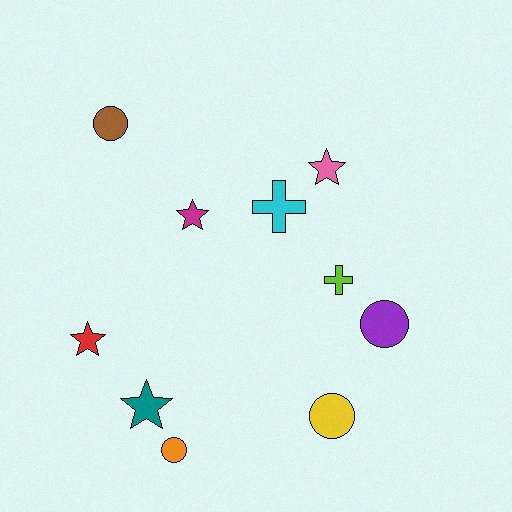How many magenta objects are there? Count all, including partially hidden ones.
There is 1 magenta object.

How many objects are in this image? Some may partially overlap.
There are 10 objects.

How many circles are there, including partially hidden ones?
There are 4 circles.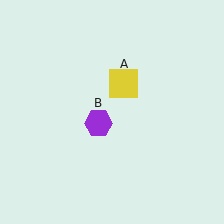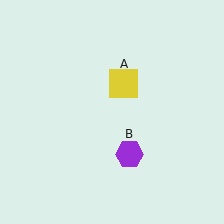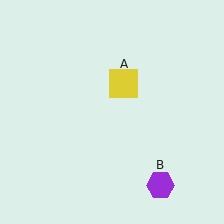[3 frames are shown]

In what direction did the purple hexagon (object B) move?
The purple hexagon (object B) moved down and to the right.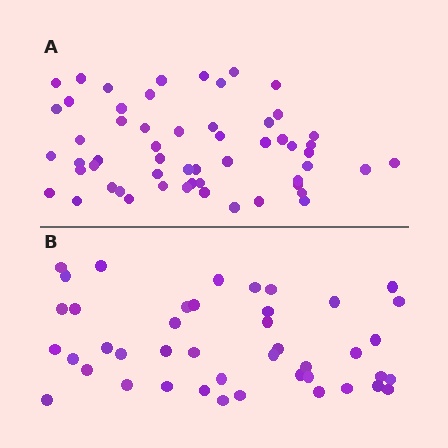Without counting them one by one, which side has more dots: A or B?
Region A (the top region) has more dots.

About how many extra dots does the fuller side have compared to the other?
Region A has approximately 15 more dots than region B.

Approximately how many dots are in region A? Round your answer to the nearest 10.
About 60 dots. (The exact count is 56, which rounds to 60.)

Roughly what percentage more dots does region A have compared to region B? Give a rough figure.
About 30% more.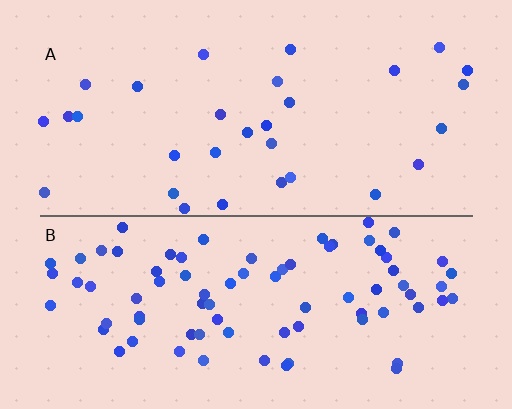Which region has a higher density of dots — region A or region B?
B (the bottom).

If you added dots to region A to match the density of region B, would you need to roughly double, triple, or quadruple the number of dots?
Approximately triple.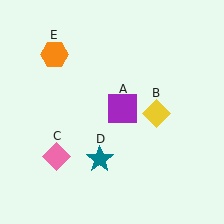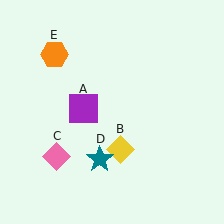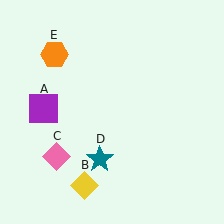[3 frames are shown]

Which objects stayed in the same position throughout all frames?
Pink diamond (object C) and teal star (object D) and orange hexagon (object E) remained stationary.